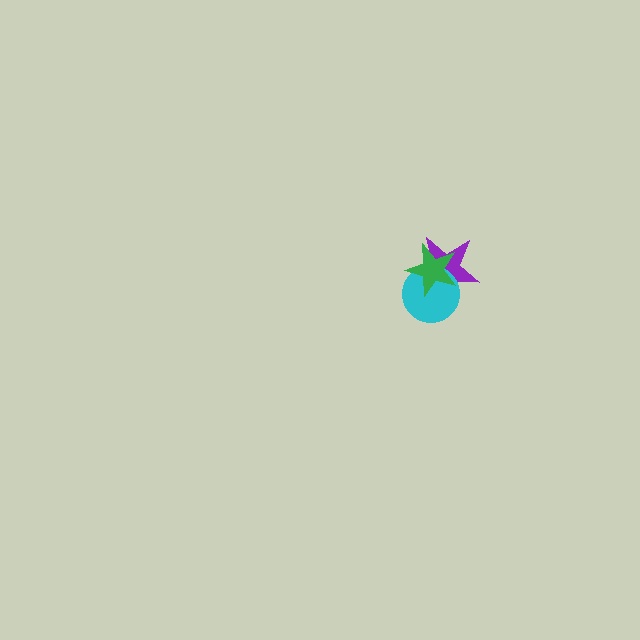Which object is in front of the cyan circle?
The green star is in front of the cyan circle.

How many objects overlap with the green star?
2 objects overlap with the green star.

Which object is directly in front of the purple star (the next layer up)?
The cyan circle is directly in front of the purple star.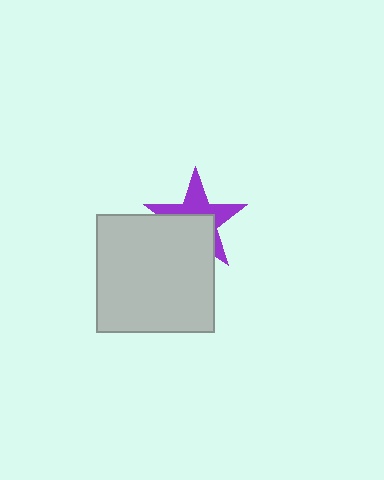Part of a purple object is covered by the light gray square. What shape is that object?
It is a star.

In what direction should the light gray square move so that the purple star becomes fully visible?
The light gray square should move down. That is the shortest direction to clear the overlap and leave the purple star fully visible.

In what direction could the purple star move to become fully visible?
The purple star could move up. That would shift it out from behind the light gray square entirely.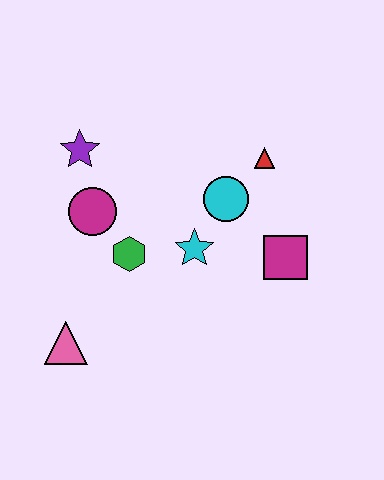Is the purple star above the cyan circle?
Yes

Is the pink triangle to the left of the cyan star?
Yes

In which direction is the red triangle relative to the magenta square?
The red triangle is above the magenta square.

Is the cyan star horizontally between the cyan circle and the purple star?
Yes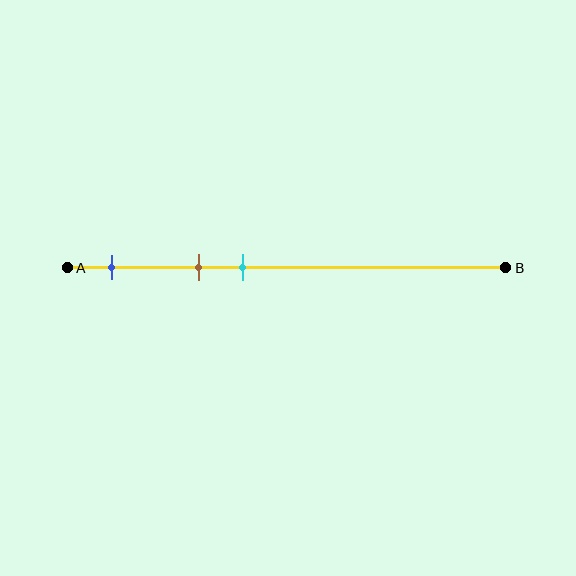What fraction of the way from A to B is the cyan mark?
The cyan mark is approximately 40% (0.4) of the way from A to B.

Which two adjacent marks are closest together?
The brown and cyan marks are the closest adjacent pair.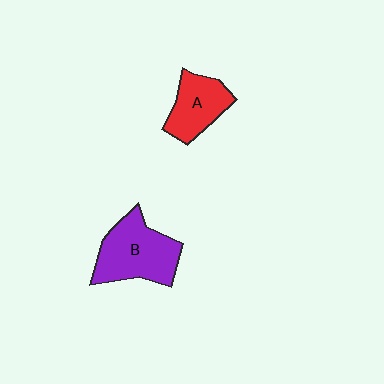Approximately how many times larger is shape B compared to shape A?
Approximately 1.4 times.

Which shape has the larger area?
Shape B (purple).